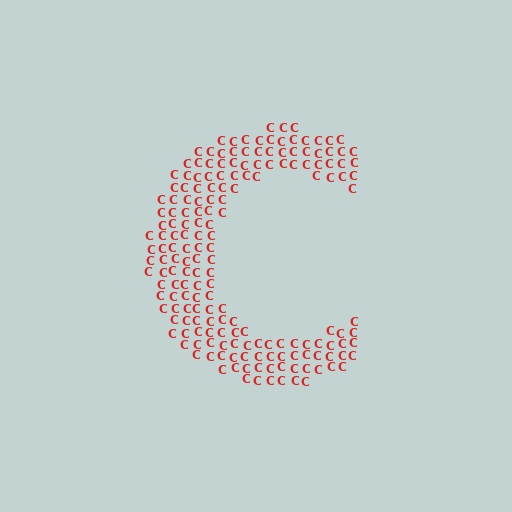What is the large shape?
The large shape is the letter C.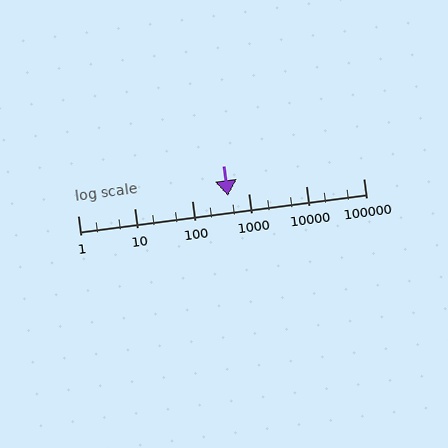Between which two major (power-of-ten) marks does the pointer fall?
The pointer is between 100 and 1000.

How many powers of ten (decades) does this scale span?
The scale spans 5 decades, from 1 to 100000.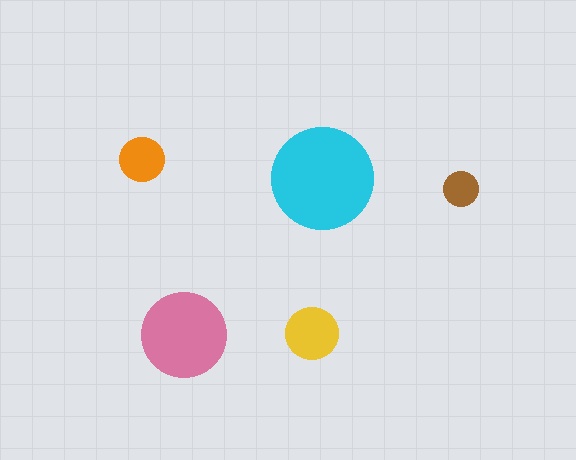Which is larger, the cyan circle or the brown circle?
The cyan one.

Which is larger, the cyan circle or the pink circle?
The cyan one.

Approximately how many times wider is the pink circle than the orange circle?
About 2 times wider.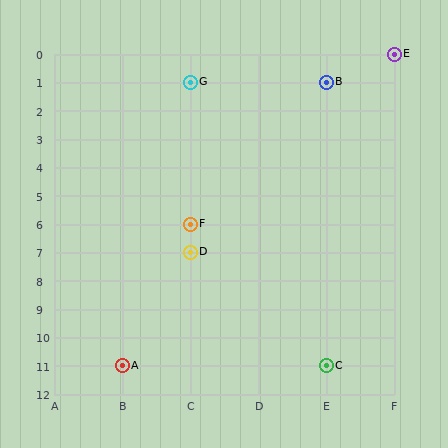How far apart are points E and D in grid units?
Points E and D are 3 columns and 7 rows apart (about 7.6 grid units diagonally).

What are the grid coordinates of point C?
Point C is at grid coordinates (E, 11).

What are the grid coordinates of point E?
Point E is at grid coordinates (F, 0).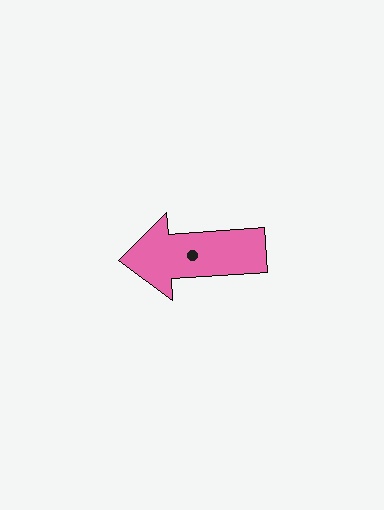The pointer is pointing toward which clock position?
Roughly 9 o'clock.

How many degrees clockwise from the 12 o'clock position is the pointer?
Approximately 266 degrees.